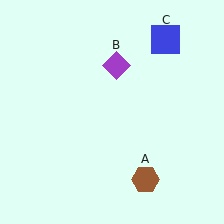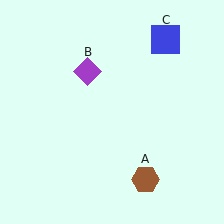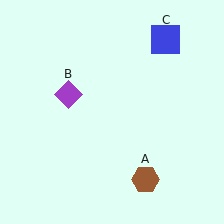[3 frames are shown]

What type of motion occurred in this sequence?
The purple diamond (object B) rotated counterclockwise around the center of the scene.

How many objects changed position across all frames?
1 object changed position: purple diamond (object B).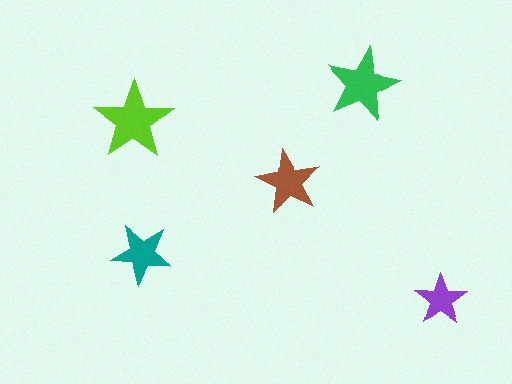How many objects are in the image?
There are 5 objects in the image.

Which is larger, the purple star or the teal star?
The teal one.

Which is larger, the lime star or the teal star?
The lime one.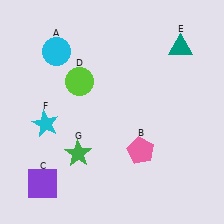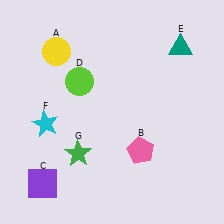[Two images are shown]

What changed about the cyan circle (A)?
In Image 1, A is cyan. In Image 2, it changed to yellow.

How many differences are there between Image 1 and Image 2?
There is 1 difference between the two images.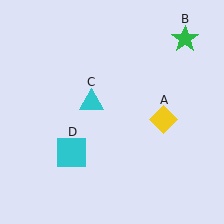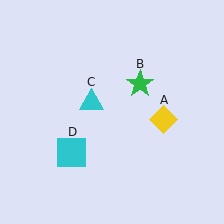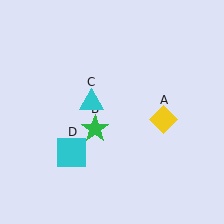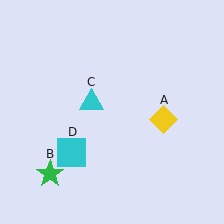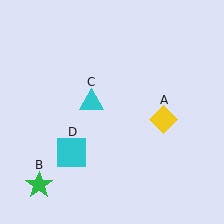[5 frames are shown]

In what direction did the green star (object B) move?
The green star (object B) moved down and to the left.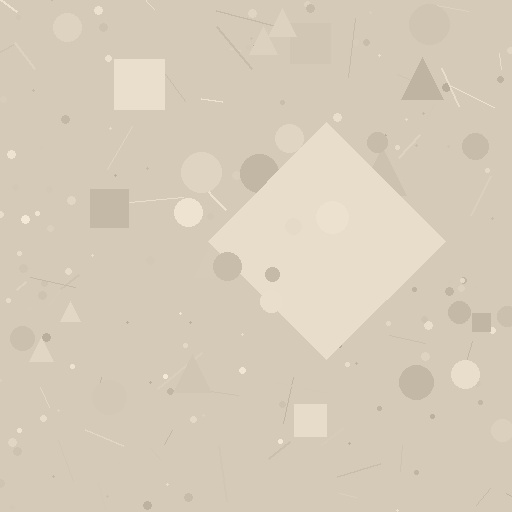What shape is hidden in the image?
A diamond is hidden in the image.